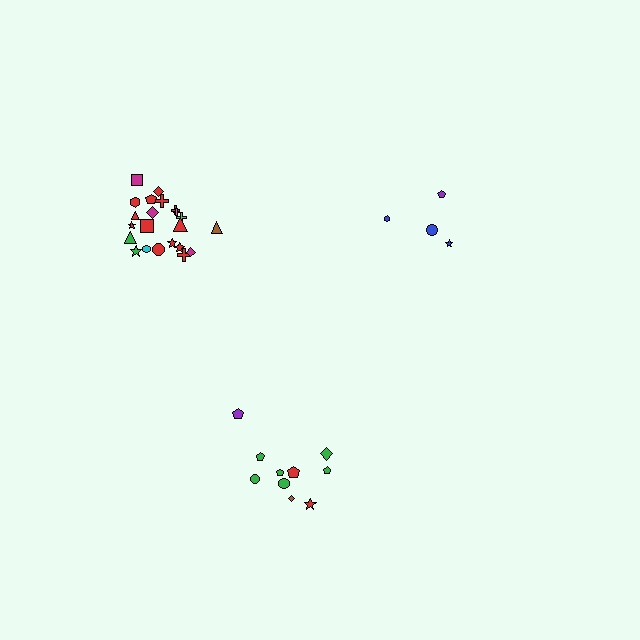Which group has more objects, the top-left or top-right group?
The top-left group.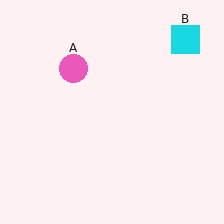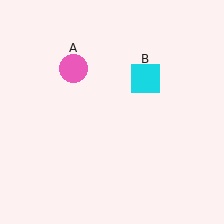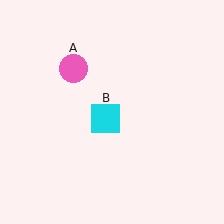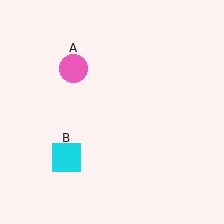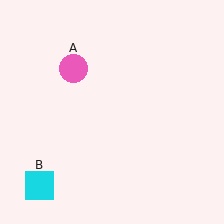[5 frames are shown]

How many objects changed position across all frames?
1 object changed position: cyan square (object B).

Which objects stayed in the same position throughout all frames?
Pink circle (object A) remained stationary.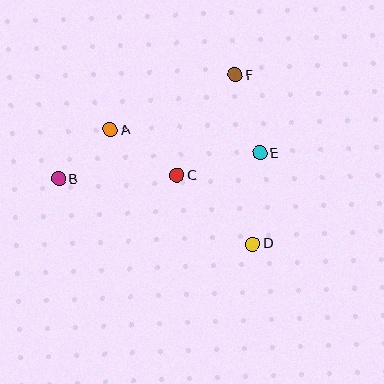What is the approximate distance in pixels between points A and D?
The distance between A and D is approximately 183 pixels.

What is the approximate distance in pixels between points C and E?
The distance between C and E is approximately 86 pixels.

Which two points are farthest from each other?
Points B and F are farthest from each other.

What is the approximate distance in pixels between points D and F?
The distance between D and F is approximately 170 pixels.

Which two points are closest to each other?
Points A and B are closest to each other.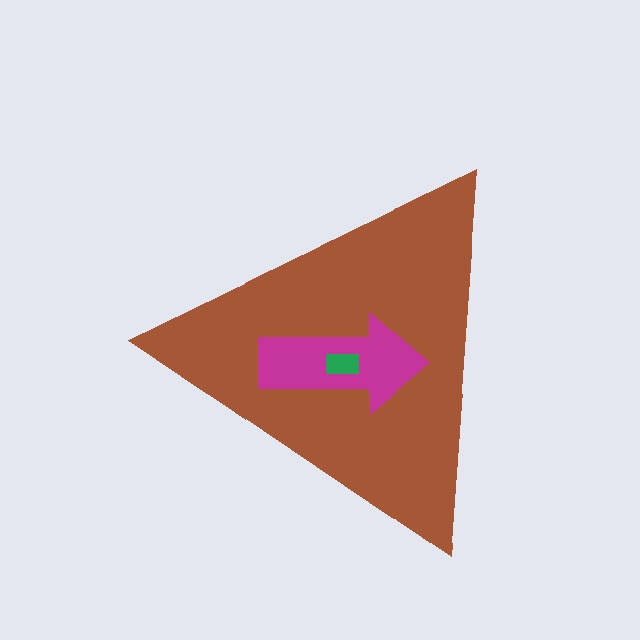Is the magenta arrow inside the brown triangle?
Yes.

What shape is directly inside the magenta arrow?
The green rectangle.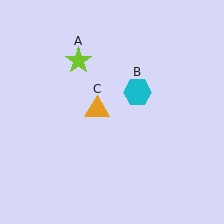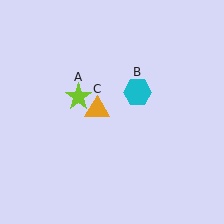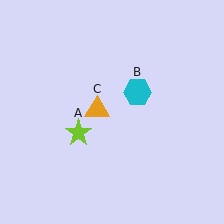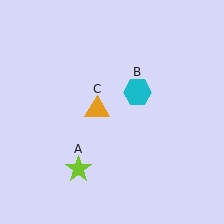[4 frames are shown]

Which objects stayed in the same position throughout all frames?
Cyan hexagon (object B) and orange triangle (object C) remained stationary.